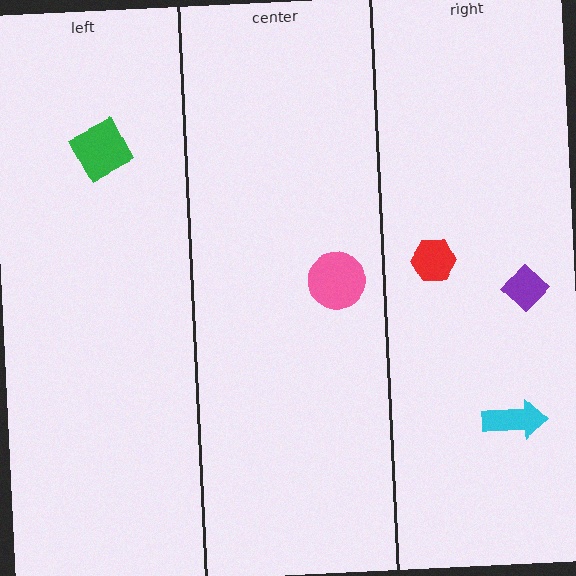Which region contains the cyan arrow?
The right region.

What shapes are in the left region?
The green square.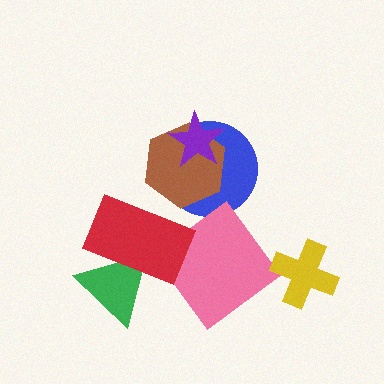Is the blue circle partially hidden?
Yes, it is partially covered by another shape.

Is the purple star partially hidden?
No, no other shape covers it.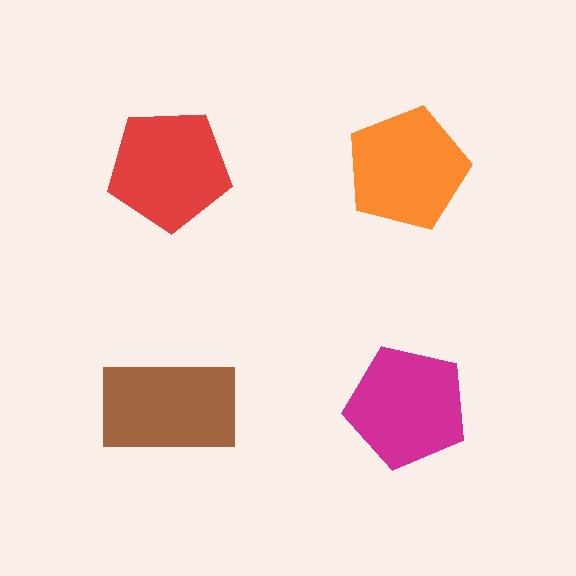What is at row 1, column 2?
An orange pentagon.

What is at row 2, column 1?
A brown rectangle.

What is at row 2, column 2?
A magenta pentagon.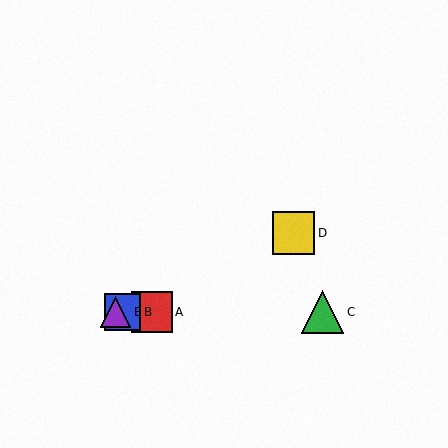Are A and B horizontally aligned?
Yes, both are at y≈312.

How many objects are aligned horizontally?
4 objects (A, B, C, E) are aligned horizontally.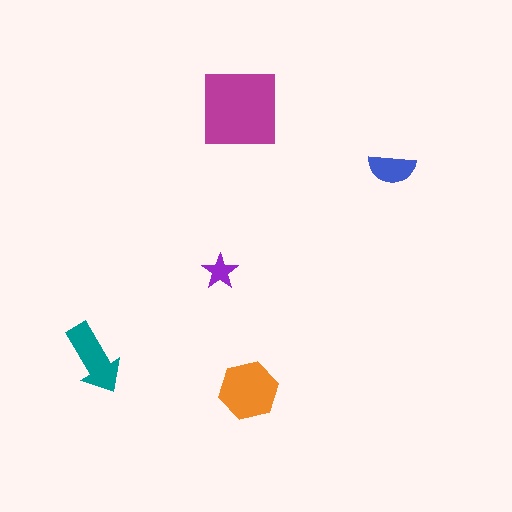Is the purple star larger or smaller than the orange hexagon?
Smaller.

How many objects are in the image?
There are 5 objects in the image.